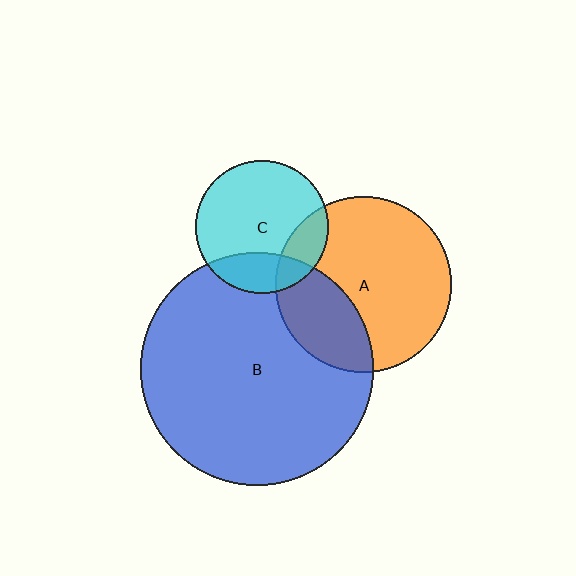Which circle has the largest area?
Circle B (blue).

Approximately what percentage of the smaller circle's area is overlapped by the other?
Approximately 20%.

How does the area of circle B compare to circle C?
Approximately 3.1 times.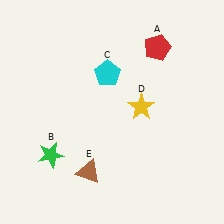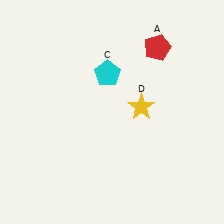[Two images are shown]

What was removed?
The green star (B), the brown triangle (E) were removed in Image 2.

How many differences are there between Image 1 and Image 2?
There are 2 differences between the two images.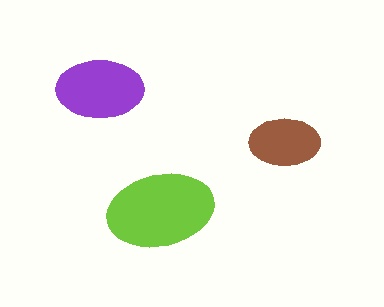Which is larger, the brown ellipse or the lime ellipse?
The lime one.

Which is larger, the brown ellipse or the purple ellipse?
The purple one.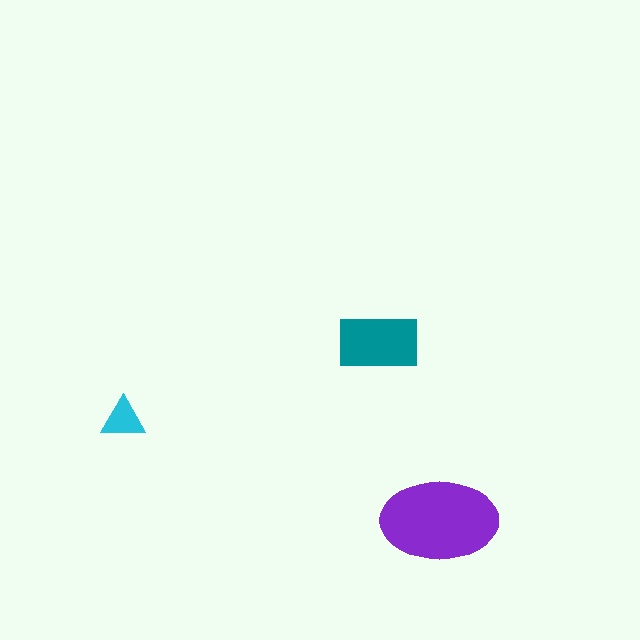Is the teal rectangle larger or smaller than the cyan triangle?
Larger.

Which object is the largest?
The purple ellipse.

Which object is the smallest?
The cyan triangle.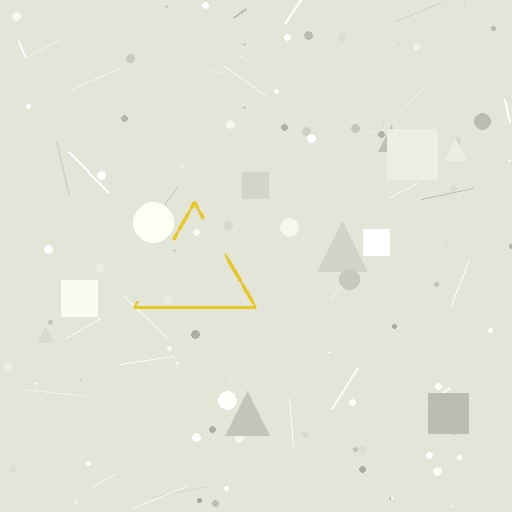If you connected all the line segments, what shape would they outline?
They would outline a triangle.